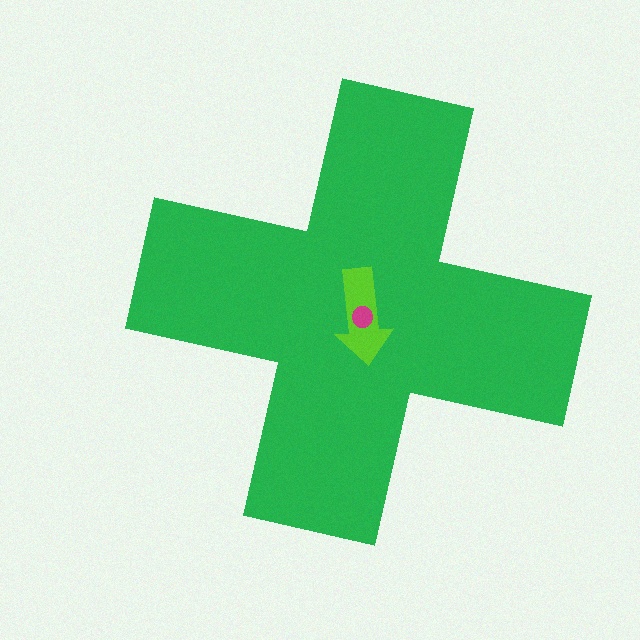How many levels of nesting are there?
3.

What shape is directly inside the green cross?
The lime arrow.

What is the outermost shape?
The green cross.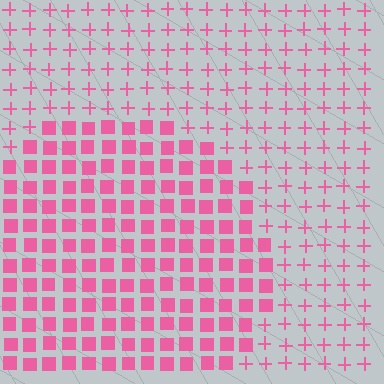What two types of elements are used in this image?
The image uses squares inside the circle region and plus signs outside it.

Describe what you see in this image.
The image is filled with small pink elements arranged in a uniform grid. A circle-shaped region contains squares, while the surrounding area contains plus signs. The boundary is defined purely by the change in element shape.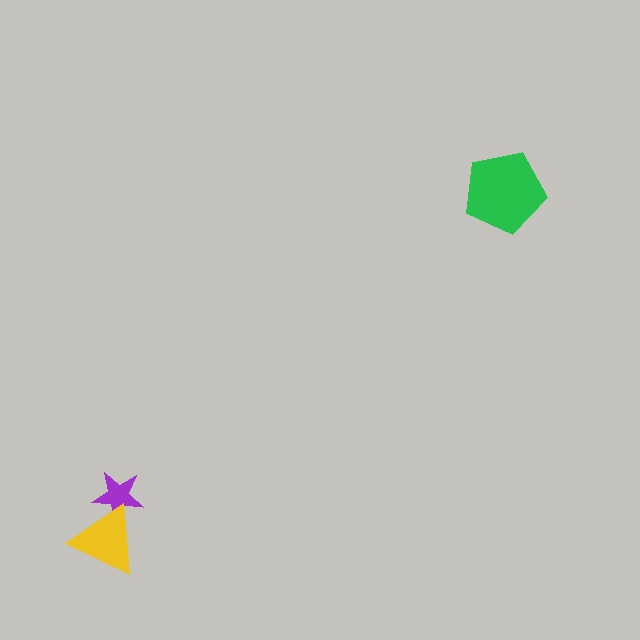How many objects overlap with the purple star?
1 object overlaps with the purple star.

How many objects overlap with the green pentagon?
0 objects overlap with the green pentagon.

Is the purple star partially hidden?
Yes, it is partially covered by another shape.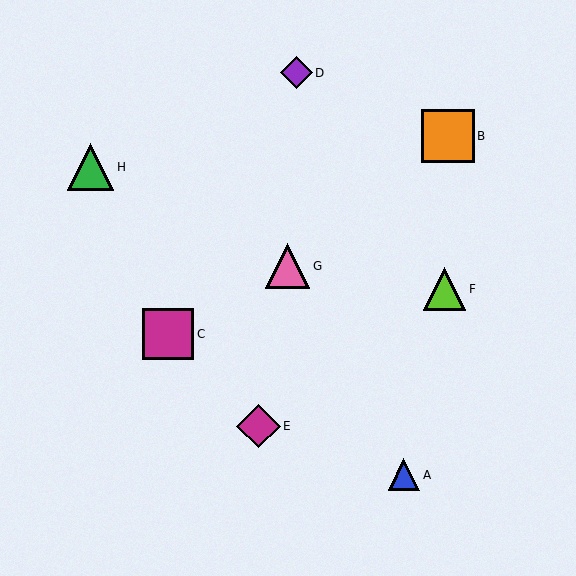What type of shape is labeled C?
Shape C is a magenta square.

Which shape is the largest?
The orange square (labeled B) is the largest.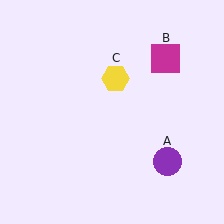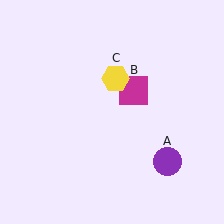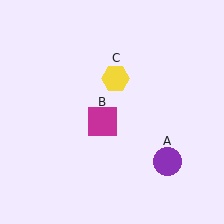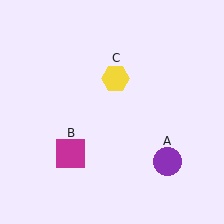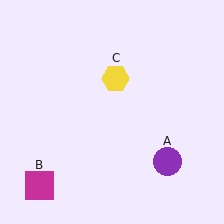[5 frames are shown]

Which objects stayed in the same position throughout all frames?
Purple circle (object A) and yellow hexagon (object C) remained stationary.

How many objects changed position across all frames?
1 object changed position: magenta square (object B).